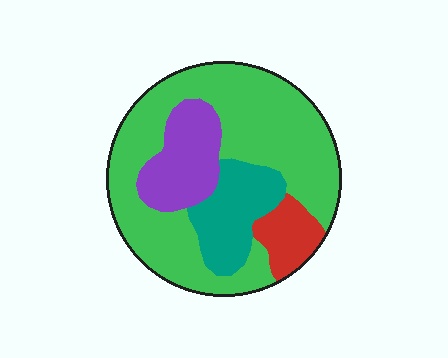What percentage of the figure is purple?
Purple covers roughly 15% of the figure.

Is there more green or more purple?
Green.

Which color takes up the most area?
Green, at roughly 60%.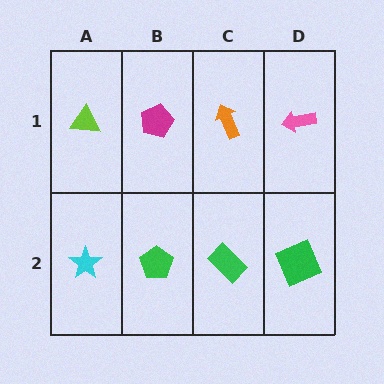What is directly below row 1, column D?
A green square.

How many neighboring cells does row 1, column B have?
3.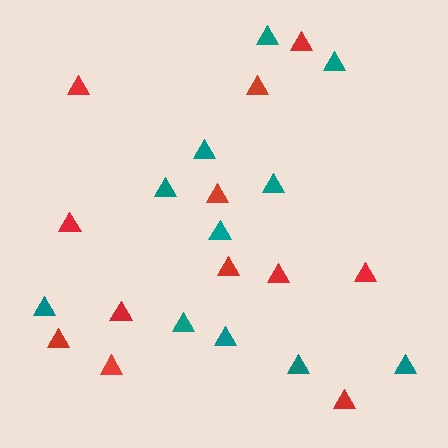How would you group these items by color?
There are 2 groups: one group of teal triangles (11) and one group of red triangles (12).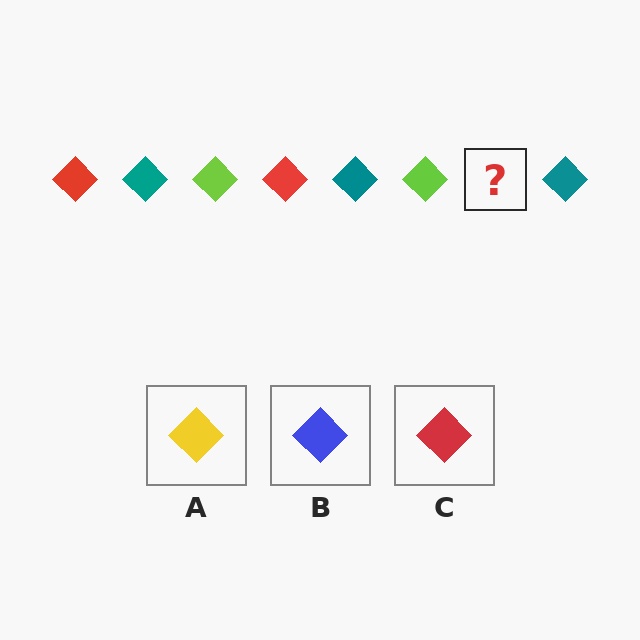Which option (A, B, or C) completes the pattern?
C.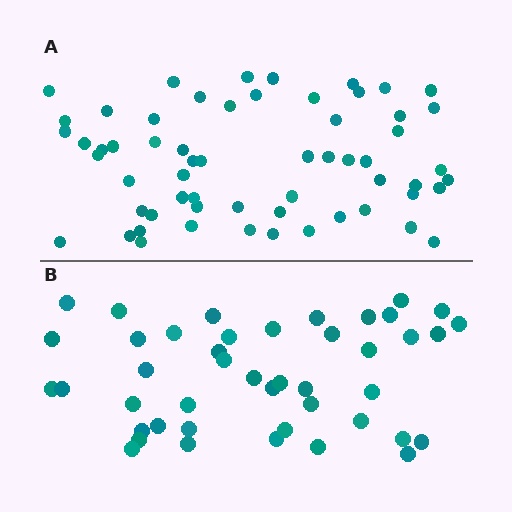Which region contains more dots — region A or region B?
Region A (the top region) has more dots.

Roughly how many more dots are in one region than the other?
Region A has approximately 15 more dots than region B.